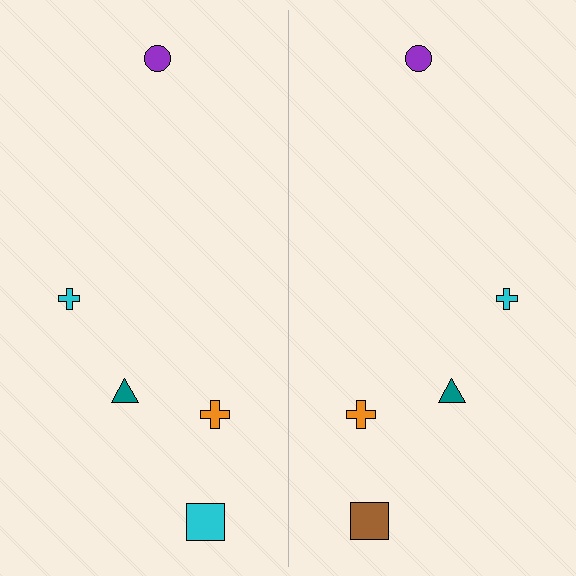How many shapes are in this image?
There are 10 shapes in this image.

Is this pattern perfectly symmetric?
No, the pattern is not perfectly symmetric. The brown square on the right side breaks the symmetry — its mirror counterpart is cyan.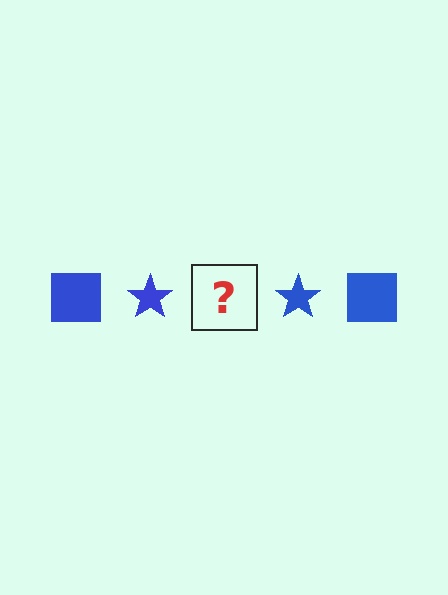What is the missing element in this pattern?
The missing element is a blue square.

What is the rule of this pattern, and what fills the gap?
The rule is that the pattern cycles through square, star shapes in blue. The gap should be filled with a blue square.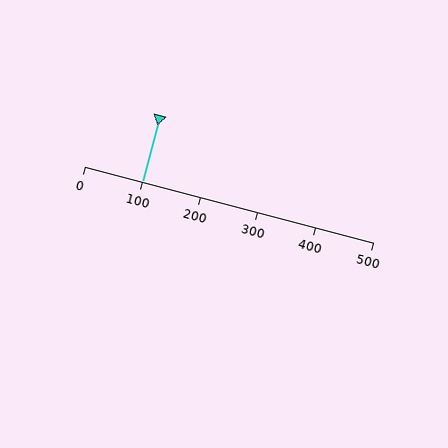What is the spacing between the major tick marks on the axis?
The major ticks are spaced 100 apart.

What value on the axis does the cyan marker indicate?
The marker indicates approximately 100.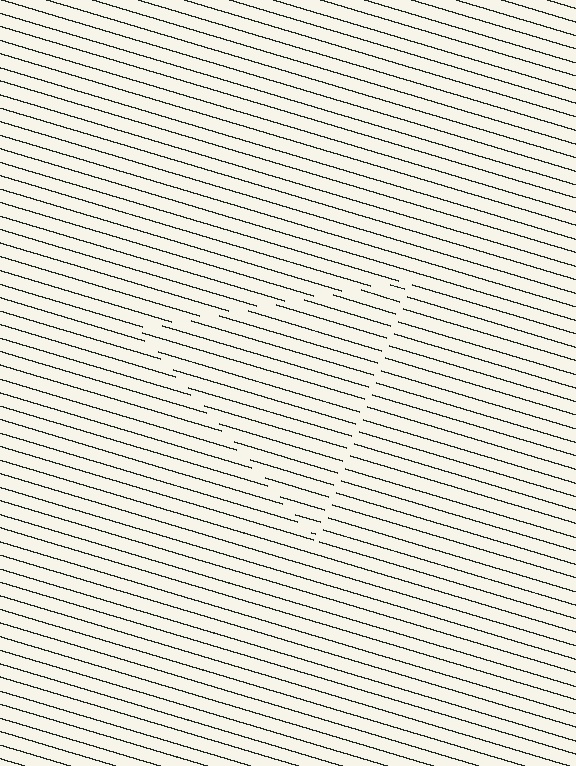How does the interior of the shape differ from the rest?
The interior of the shape contains the same grating, shifted by half a period — the contour is defined by the phase discontinuity where line-ends from the inner and outer gratings abut.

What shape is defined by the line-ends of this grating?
An illusory triangle. The interior of the shape contains the same grating, shifted by half a period — the contour is defined by the phase discontinuity where line-ends from the inner and outer gratings abut.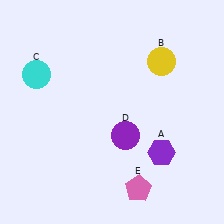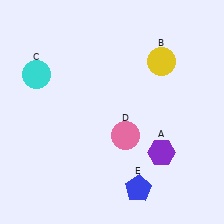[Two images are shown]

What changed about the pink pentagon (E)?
In Image 1, E is pink. In Image 2, it changed to blue.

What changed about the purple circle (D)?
In Image 1, D is purple. In Image 2, it changed to pink.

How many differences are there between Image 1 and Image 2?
There are 2 differences between the two images.